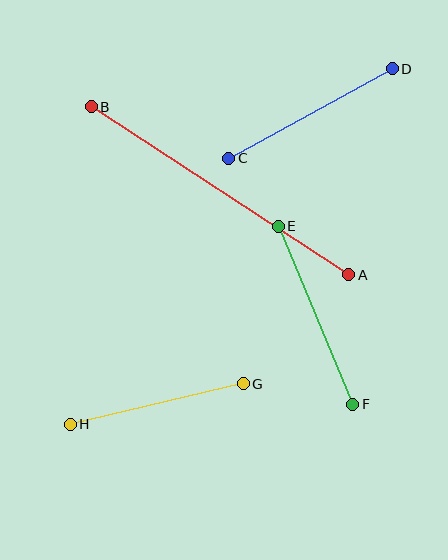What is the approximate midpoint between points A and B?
The midpoint is at approximately (220, 191) pixels.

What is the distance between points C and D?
The distance is approximately 186 pixels.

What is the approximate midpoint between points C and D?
The midpoint is at approximately (311, 113) pixels.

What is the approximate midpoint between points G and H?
The midpoint is at approximately (157, 404) pixels.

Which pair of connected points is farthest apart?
Points A and B are farthest apart.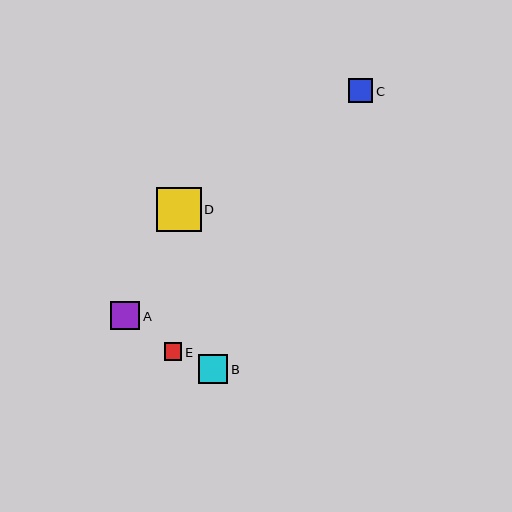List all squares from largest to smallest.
From largest to smallest: D, B, A, C, E.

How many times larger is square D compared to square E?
Square D is approximately 2.5 times the size of square E.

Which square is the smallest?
Square E is the smallest with a size of approximately 18 pixels.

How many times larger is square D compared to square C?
Square D is approximately 1.8 times the size of square C.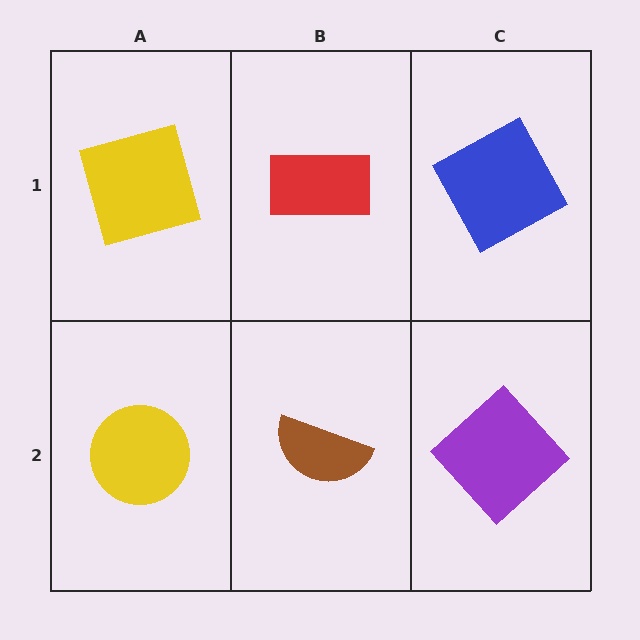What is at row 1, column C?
A blue square.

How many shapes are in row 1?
3 shapes.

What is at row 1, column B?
A red rectangle.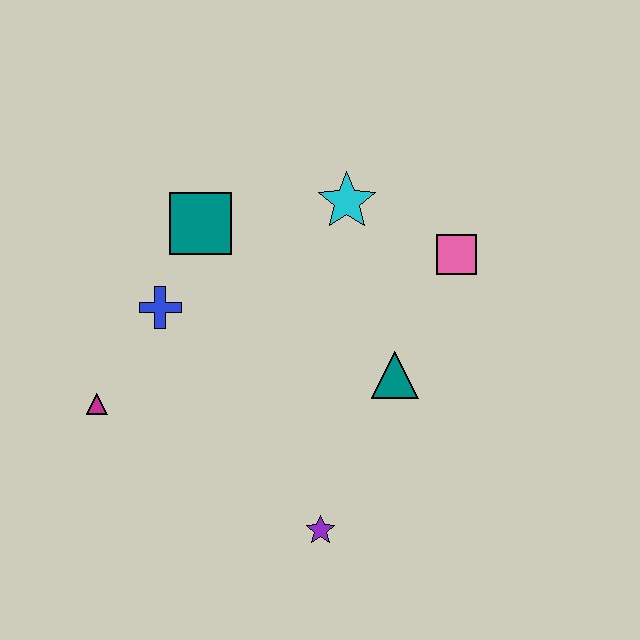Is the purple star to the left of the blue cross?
No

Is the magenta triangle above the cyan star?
No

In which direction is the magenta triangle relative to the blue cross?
The magenta triangle is below the blue cross.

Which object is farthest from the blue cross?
The pink square is farthest from the blue cross.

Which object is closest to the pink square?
The cyan star is closest to the pink square.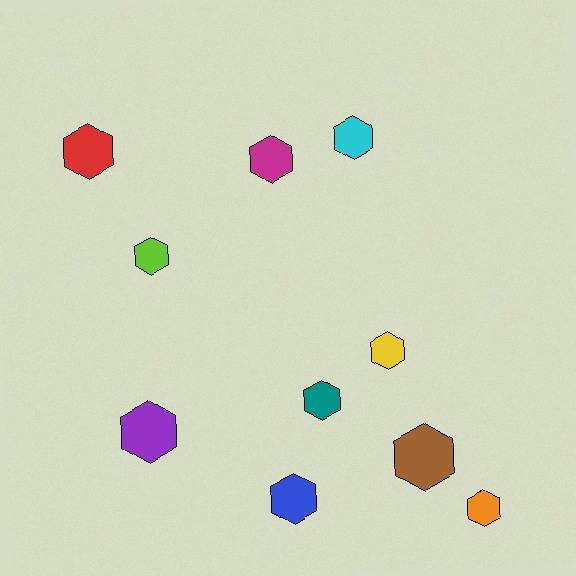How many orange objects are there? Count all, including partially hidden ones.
There is 1 orange object.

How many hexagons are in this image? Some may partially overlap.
There are 10 hexagons.